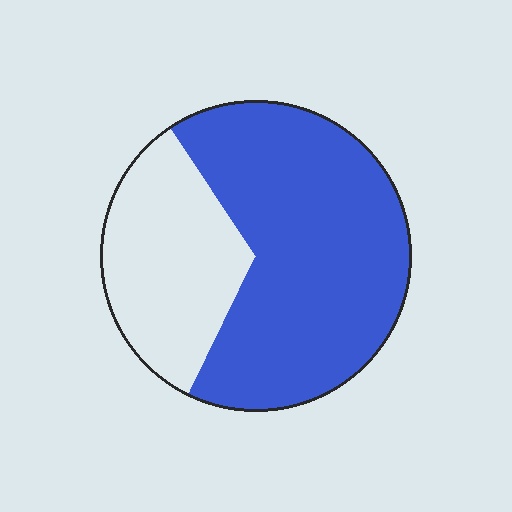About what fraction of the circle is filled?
About two thirds (2/3).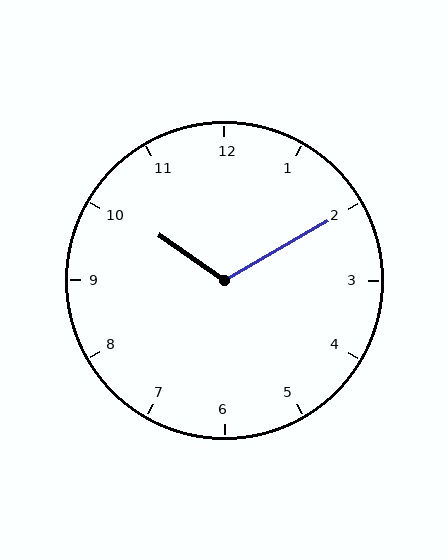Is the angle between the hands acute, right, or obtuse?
It is obtuse.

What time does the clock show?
10:10.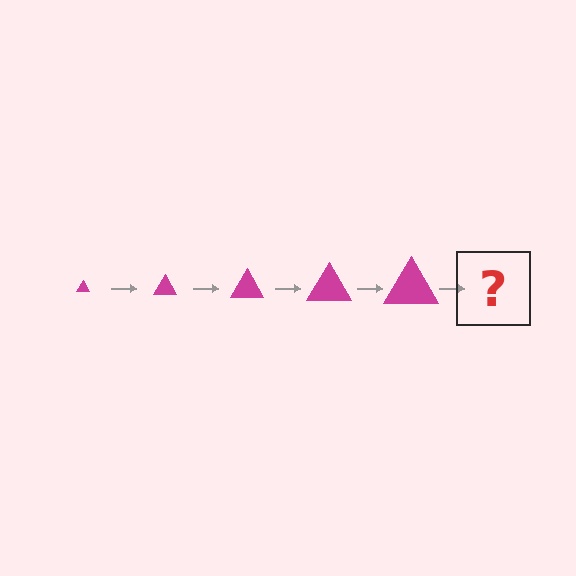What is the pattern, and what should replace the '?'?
The pattern is that the triangle gets progressively larger each step. The '?' should be a magenta triangle, larger than the previous one.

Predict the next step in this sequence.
The next step is a magenta triangle, larger than the previous one.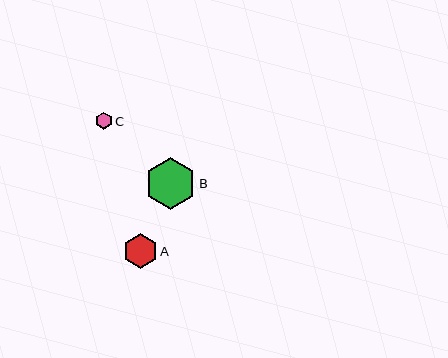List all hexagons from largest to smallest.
From largest to smallest: B, A, C.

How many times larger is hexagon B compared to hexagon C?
Hexagon B is approximately 3.1 times the size of hexagon C.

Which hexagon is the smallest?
Hexagon C is the smallest with a size of approximately 17 pixels.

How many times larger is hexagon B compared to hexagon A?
Hexagon B is approximately 1.5 times the size of hexagon A.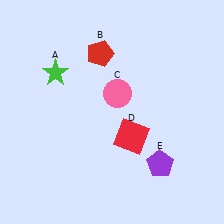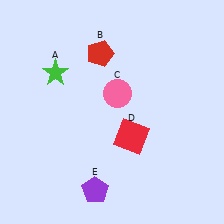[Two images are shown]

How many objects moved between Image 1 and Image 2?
1 object moved between the two images.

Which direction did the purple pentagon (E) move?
The purple pentagon (E) moved left.